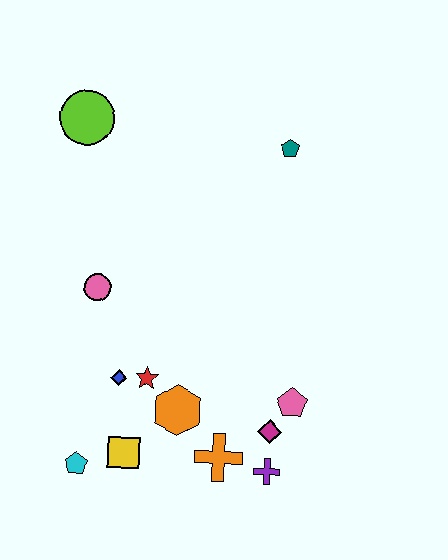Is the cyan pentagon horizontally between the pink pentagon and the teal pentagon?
No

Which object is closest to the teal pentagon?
The lime circle is closest to the teal pentagon.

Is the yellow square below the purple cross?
No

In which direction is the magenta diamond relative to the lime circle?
The magenta diamond is below the lime circle.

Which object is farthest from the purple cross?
The lime circle is farthest from the purple cross.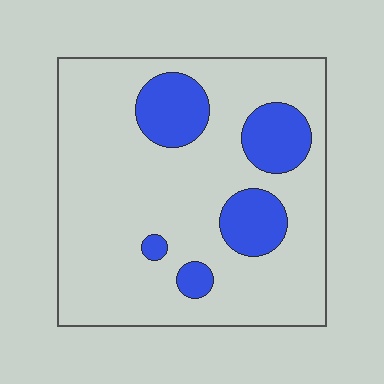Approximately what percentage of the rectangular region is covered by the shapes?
Approximately 20%.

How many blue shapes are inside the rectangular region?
5.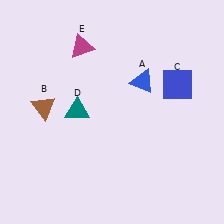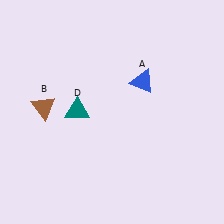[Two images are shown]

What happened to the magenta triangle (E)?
The magenta triangle (E) was removed in Image 2. It was in the top-left area of Image 1.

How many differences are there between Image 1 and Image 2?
There are 2 differences between the two images.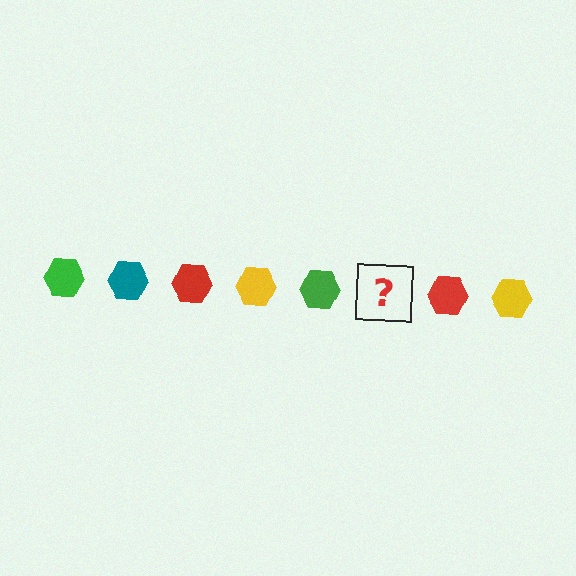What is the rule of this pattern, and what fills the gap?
The rule is that the pattern cycles through green, teal, red, yellow hexagons. The gap should be filled with a teal hexagon.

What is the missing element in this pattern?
The missing element is a teal hexagon.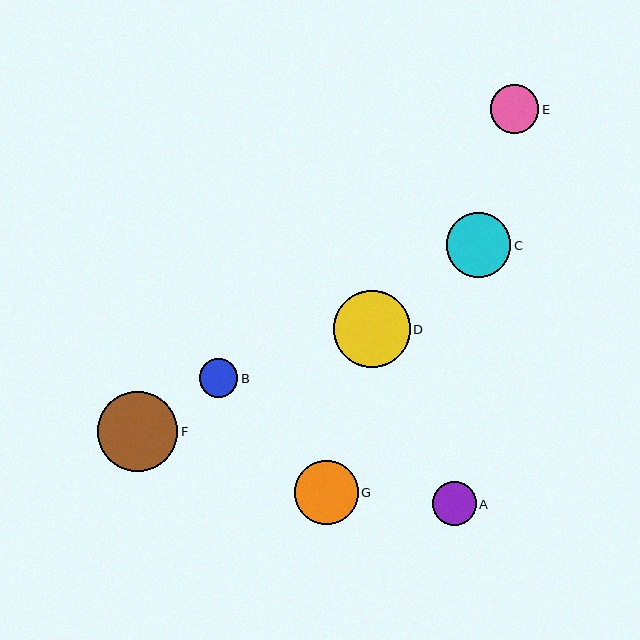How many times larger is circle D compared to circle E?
Circle D is approximately 1.6 times the size of circle E.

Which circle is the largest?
Circle F is the largest with a size of approximately 80 pixels.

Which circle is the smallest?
Circle B is the smallest with a size of approximately 38 pixels.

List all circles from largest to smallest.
From largest to smallest: F, D, C, G, E, A, B.